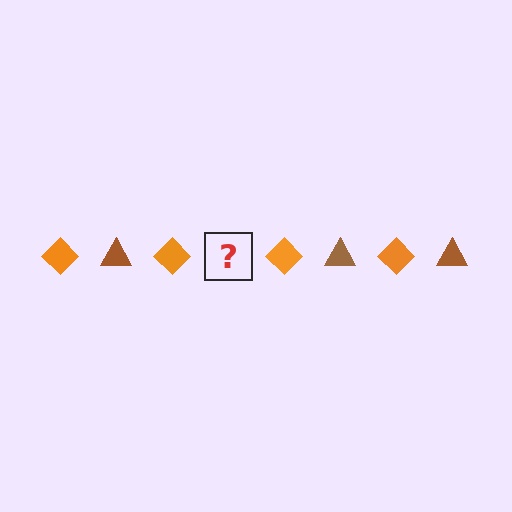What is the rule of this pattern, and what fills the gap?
The rule is that the pattern alternates between orange diamond and brown triangle. The gap should be filled with a brown triangle.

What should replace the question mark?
The question mark should be replaced with a brown triangle.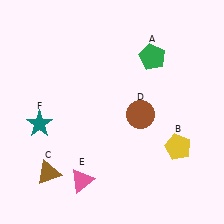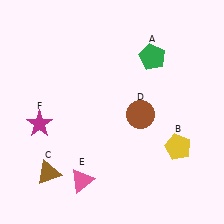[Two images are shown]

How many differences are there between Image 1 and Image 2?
There is 1 difference between the two images.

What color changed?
The star (F) changed from teal in Image 1 to magenta in Image 2.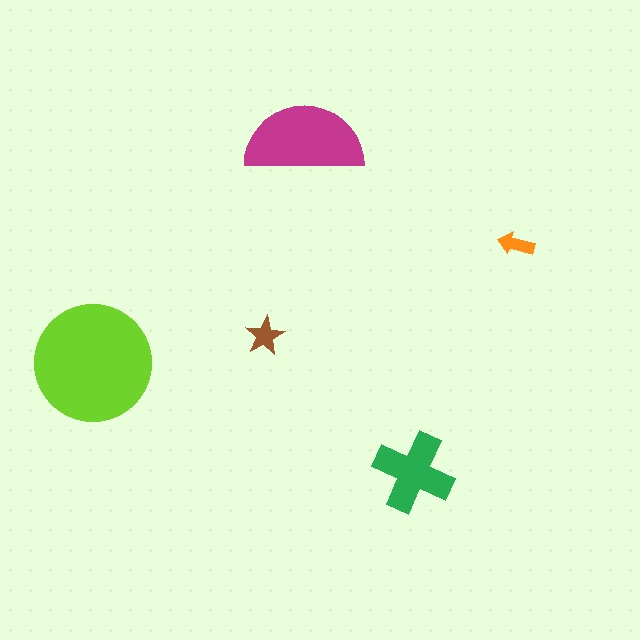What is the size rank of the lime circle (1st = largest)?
1st.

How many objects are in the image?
There are 5 objects in the image.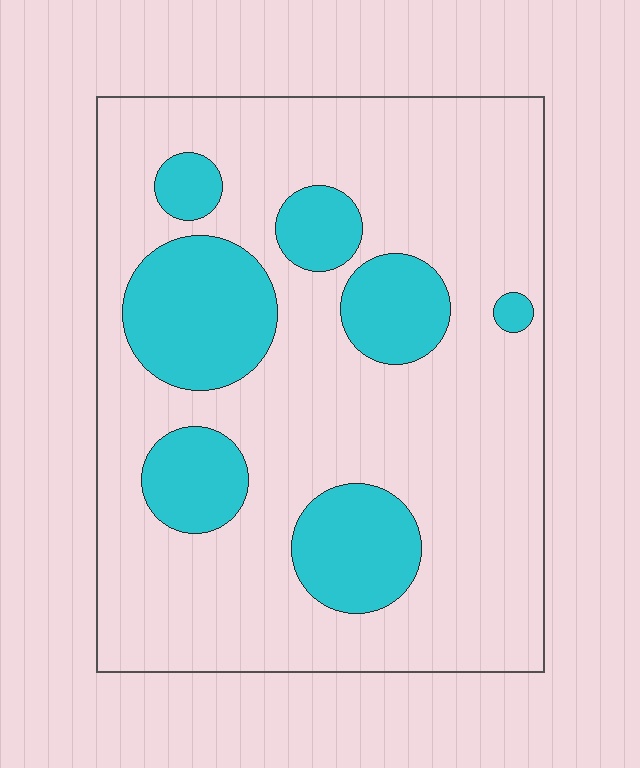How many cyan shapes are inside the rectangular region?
7.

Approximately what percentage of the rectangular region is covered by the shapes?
Approximately 25%.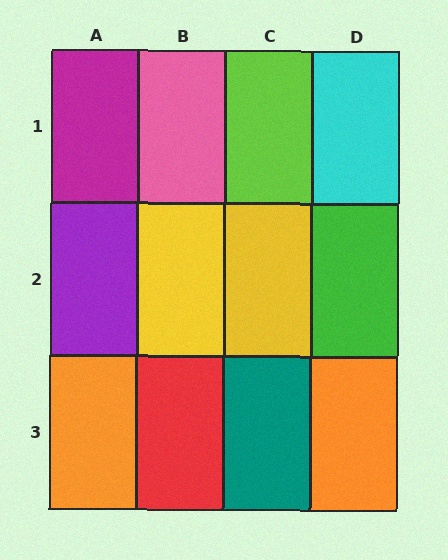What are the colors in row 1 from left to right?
Magenta, pink, lime, cyan.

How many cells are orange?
2 cells are orange.